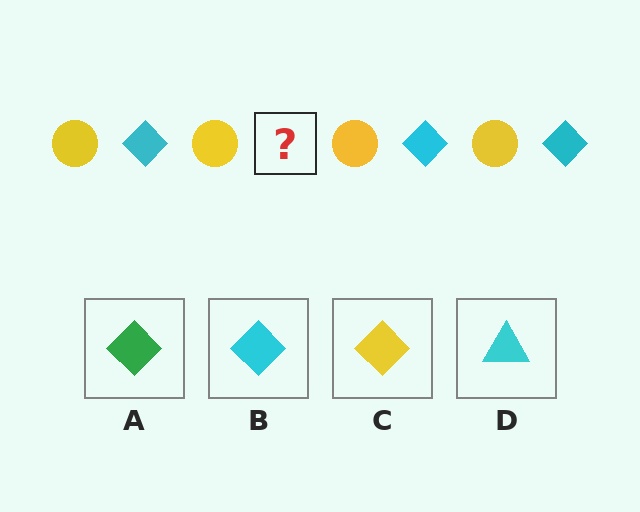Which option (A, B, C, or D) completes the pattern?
B.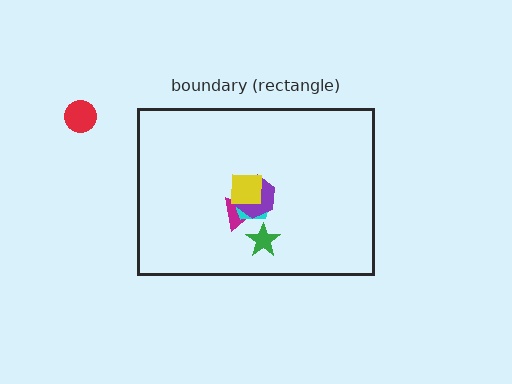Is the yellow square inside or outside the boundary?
Inside.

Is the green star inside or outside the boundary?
Inside.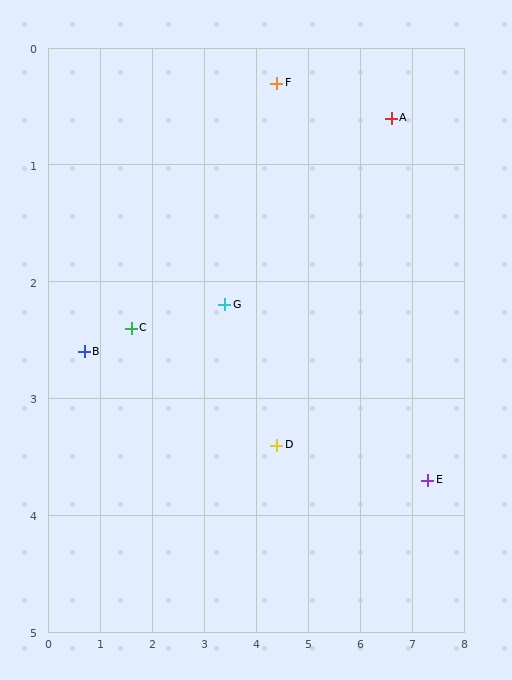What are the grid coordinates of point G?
Point G is at approximately (3.4, 2.2).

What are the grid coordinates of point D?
Point D is at approximately (4.4, 3.4).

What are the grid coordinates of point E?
Point E is at approximately (7.3, 3.7).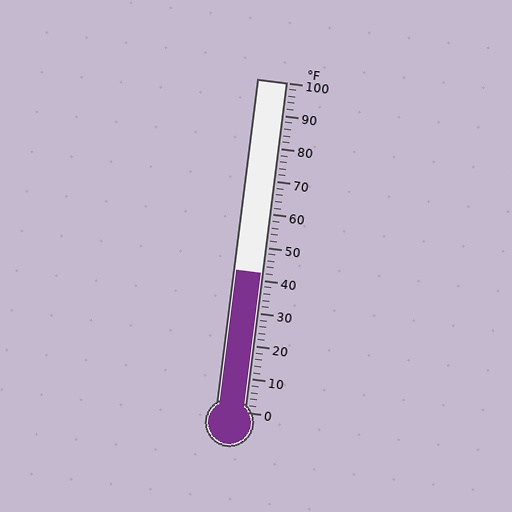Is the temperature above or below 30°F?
The temperature is above 30°F.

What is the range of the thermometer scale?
The thermometer scale ranges from 0°F to 100°F.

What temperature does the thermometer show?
The thermometer shows approximately 42°F.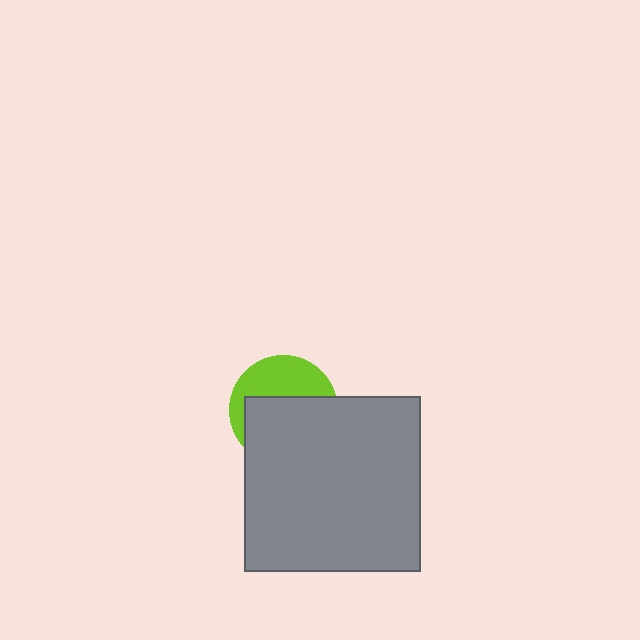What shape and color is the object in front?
The object in front is a gray square.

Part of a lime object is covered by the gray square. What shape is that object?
It is a circle.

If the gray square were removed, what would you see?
You would see the complete lime circle.